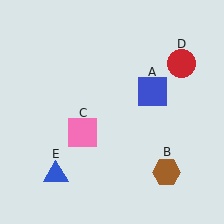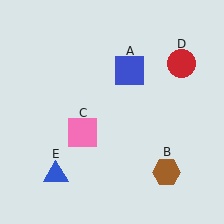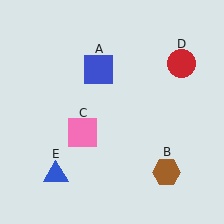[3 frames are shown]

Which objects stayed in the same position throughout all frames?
Brown hexagon (object B) and pink square (object C) and red circle (object D) and blue triangle (object E) remained stationary.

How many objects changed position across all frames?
1 object changed position: blue square (object A).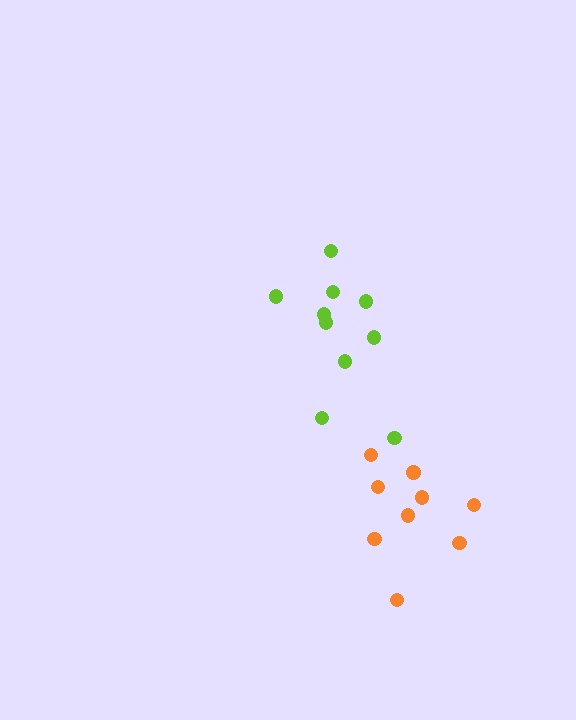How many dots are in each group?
Group 1: 10 dots, Group 2: 9 dots (19 total).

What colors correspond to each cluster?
The clusters are colored: lime, orange.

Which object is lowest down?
The orange cluster is bottommost.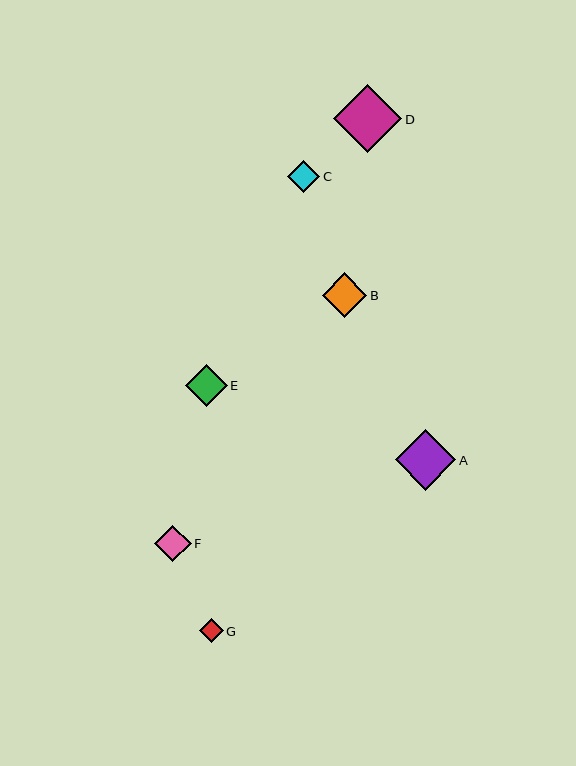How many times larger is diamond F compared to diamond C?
Diamond F is approximately 1.1 times the size of diamond C.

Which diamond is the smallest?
Diamond G is the smallest with a size of approximately 24 pixels.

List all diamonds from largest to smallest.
From largest to smallest: D, A, B, E, F, C, G.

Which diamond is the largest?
Diamond D is the largest with a size of approximately 69 pixels.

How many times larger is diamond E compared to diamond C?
Diamond E is approximately 1.3 times the size of diamond C.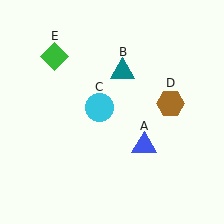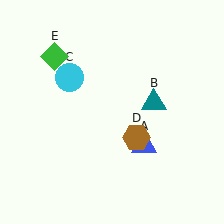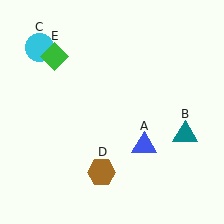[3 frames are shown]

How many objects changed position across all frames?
3 objects changed position: teal triangle (object B), cyan circle (object C), brown hexagon (object D).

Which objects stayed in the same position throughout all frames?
Blue triangle (object A) and green diamond (object E) remained stationary.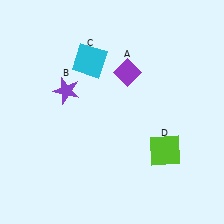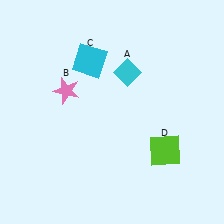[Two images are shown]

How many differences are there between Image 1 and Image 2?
There are 2 differences between the two images.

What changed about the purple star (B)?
In Image 1, B is purple. In Image 2, it changed to pink.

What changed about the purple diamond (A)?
In Image 1, A is purple. In Image 2, it changed to cyan.